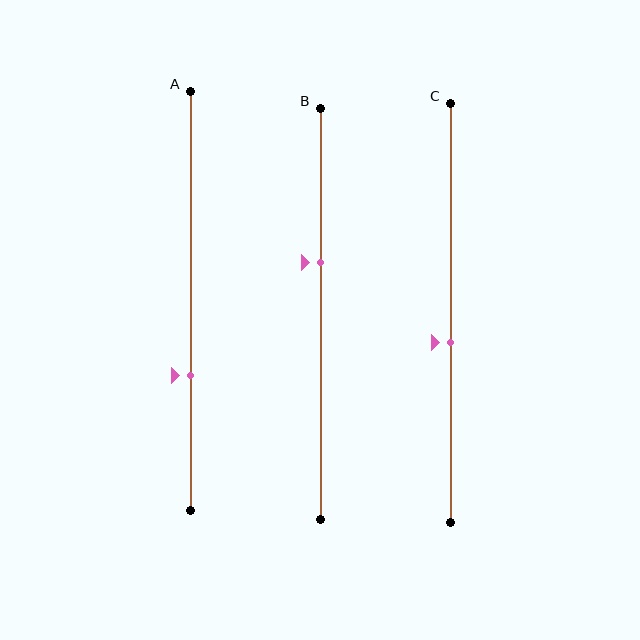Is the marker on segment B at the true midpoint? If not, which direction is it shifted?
No, the marker on segment B is shifted upward by about 13% of the segment length.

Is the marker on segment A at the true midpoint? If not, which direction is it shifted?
No, the marker on segment A is shifted downward by about 18% of the segment length.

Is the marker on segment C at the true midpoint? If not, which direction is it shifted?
No, the marker on segment C is shifted downward by about 7% of the segment length.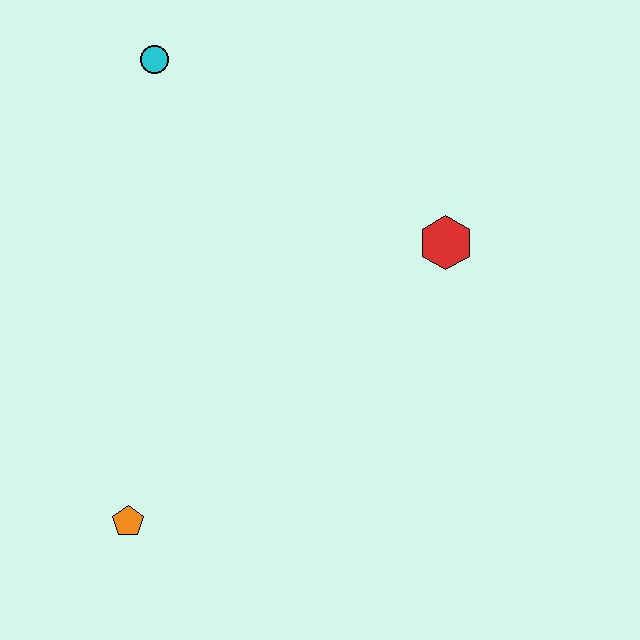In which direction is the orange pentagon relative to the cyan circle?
The orange pentagon is below the cyan circle.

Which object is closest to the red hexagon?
The cyan circle is closest to the red hexagon.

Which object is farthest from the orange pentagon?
The cyan circle is farthest from the orange pentagon.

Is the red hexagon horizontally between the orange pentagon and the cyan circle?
No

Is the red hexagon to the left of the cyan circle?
No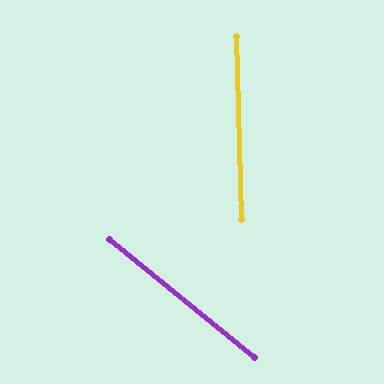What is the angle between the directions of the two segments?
Approximately 49 degrees.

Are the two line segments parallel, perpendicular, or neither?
Neither parallel nor perpendicular — they differ by about 49°.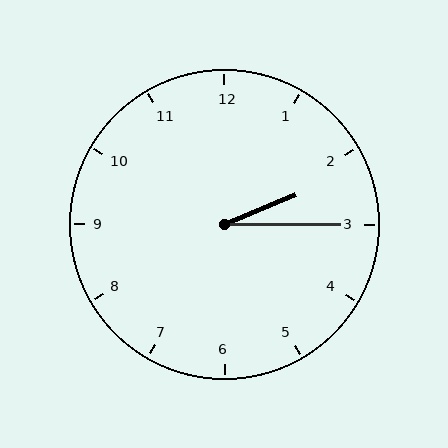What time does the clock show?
2:15.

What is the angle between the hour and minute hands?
Approximately 22 degrees.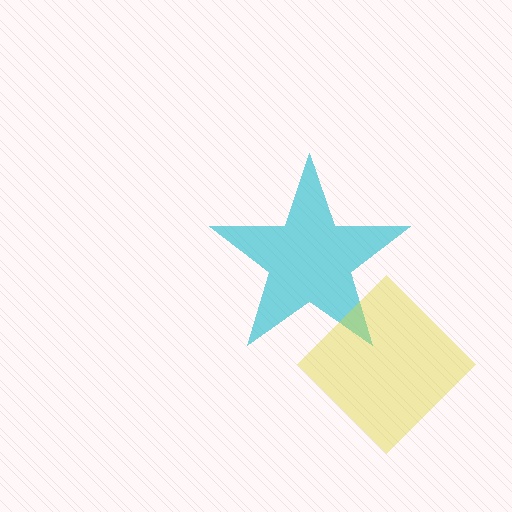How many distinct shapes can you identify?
There are 2 distinct shapes: a cyan star, a yellow diamond.